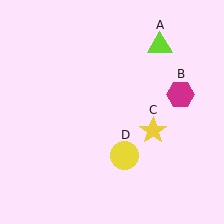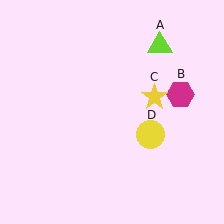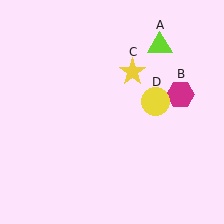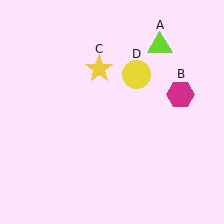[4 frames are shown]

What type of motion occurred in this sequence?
The yellow star (object C), yellow circle (object D) rotated counterclockwise around the center of the scene.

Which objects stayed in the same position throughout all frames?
Lime triangle (object A) and magenta hexagon (object B) remained stationary.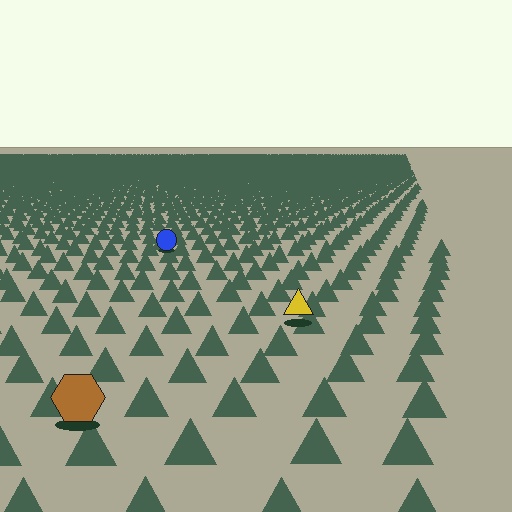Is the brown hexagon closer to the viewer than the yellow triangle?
Yes. The brown hexagon is closer — you can tell from the texture gradient: the ground texture is coarser near it.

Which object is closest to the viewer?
The brown hexagon is closest. The texture marks near it are larger and more spread out.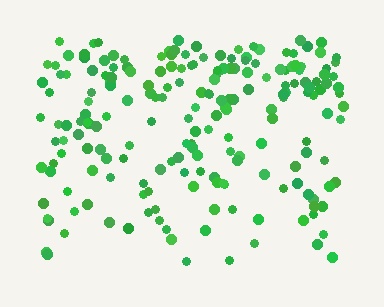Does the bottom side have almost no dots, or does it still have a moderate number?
Still a moderate number, just noticeably fewer than the top.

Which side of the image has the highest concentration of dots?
The top.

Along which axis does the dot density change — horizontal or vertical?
Vertical.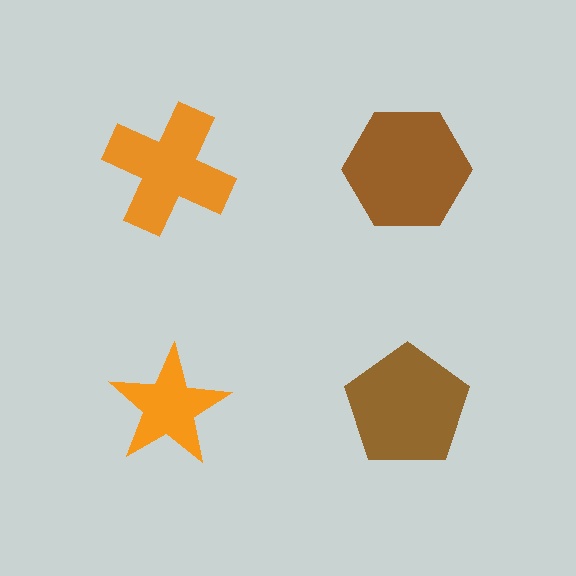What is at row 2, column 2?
A brown pentagon.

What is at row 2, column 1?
An orange star.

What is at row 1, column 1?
An orange cross.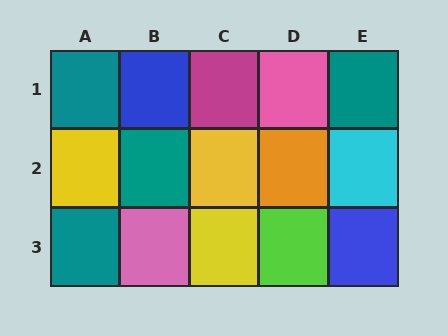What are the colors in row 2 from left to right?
Yellow, teal, yellow, orange, cyan.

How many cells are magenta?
1 cell is magenta.